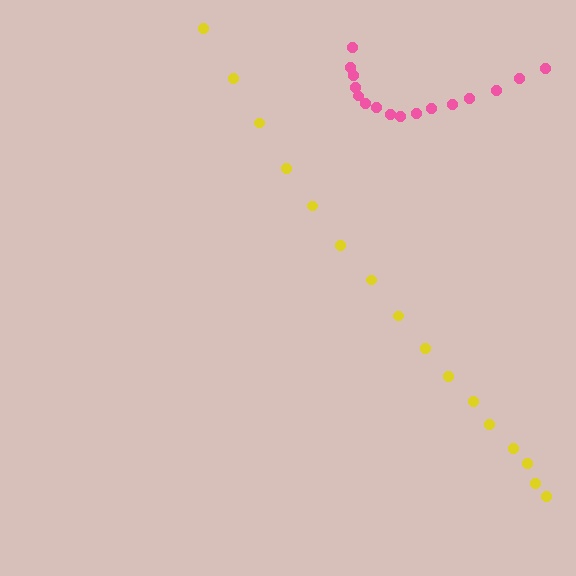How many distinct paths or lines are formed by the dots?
There are 2 distinct paths.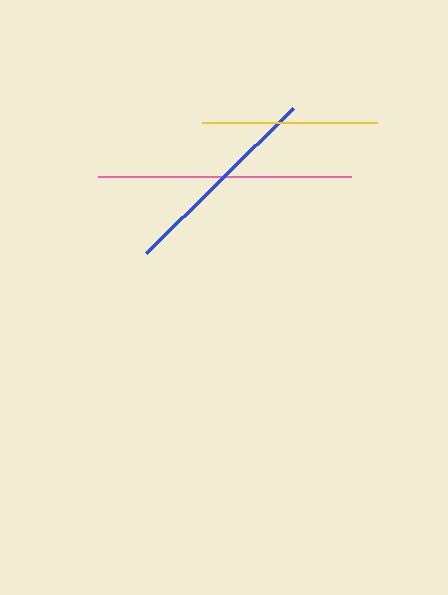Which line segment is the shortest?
The yellow line is the shortest at approximately 175 pixels.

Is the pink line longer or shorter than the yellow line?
The pink line is longer than the yellow line.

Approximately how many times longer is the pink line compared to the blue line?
The pink line is approximately 1.2 times the length of the blue line.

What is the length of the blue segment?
The blue segment is approximately 206 pixels long.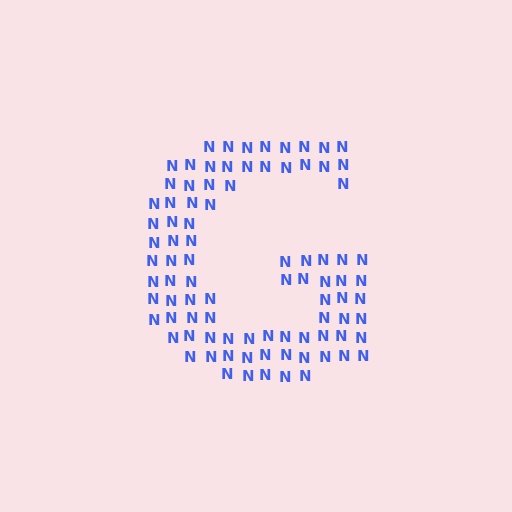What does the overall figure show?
The overall figure shows the letter G.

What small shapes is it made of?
It is made of small letter N's.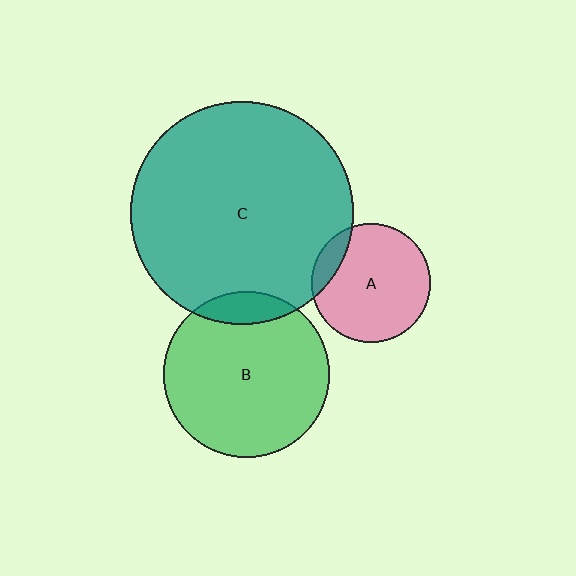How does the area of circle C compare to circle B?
Approximately 1.8 times.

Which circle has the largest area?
Circle C (teal).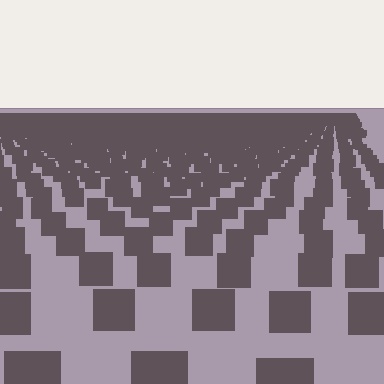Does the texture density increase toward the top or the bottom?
Density increases toward the top.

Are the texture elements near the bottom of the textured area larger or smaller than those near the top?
Larger. Near the bottom, elements are closer to the viewer and appear at a bigger on-screen size.